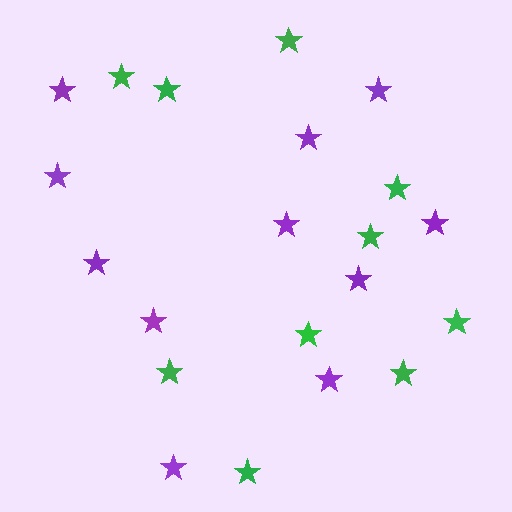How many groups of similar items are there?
There are 2 groups: one group of green stars (10) and one group of purple stars (11).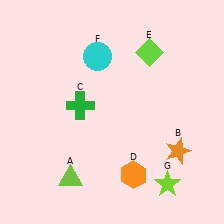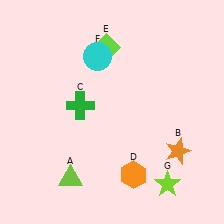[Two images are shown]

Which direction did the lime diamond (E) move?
The lime diamond (E) moved left.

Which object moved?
The lime diamond (E) moved left.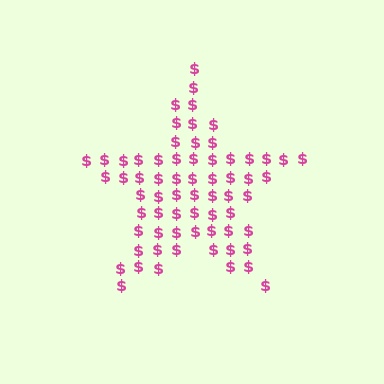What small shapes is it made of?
It is made of small dollar signs.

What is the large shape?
The large shape is a star.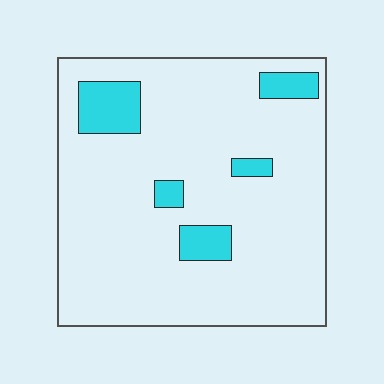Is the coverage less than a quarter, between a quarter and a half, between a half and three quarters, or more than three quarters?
Less than a quarter.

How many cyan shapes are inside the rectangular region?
5.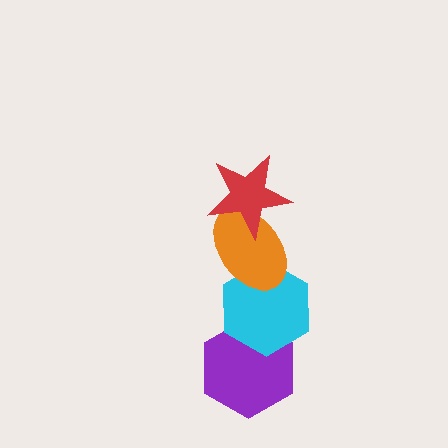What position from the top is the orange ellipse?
The orange ellipse is 2nd from the top.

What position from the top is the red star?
The red star is 1st from the top.